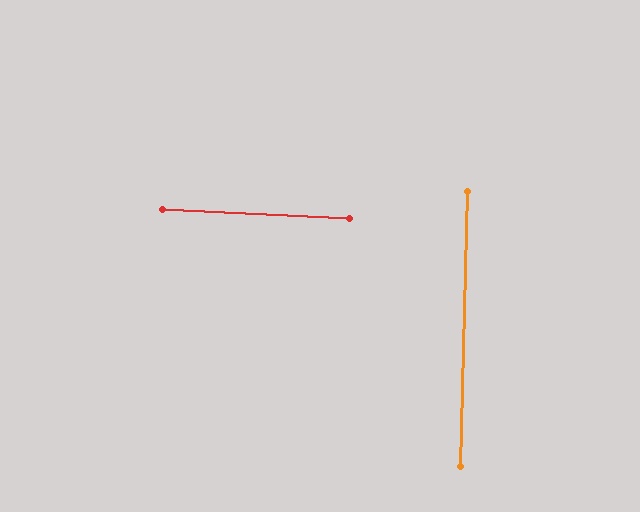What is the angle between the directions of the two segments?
Approximately 89 degrees.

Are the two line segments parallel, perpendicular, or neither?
Perpendicular — they meet at approximately 89°.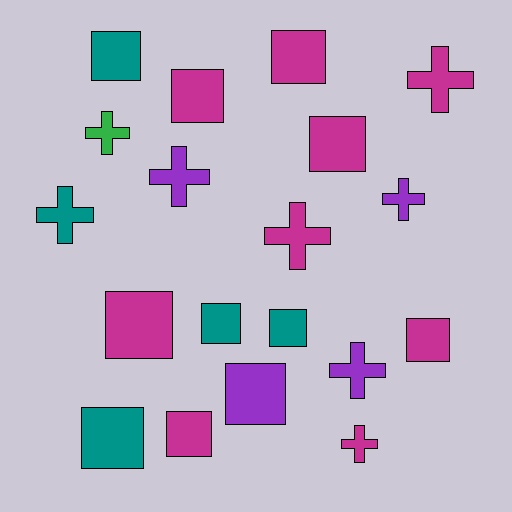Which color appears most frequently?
Magenta, with 9 objects.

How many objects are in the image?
There are 19 objects.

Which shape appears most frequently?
Square, with 11 objects.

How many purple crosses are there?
There are 3 purple crosses.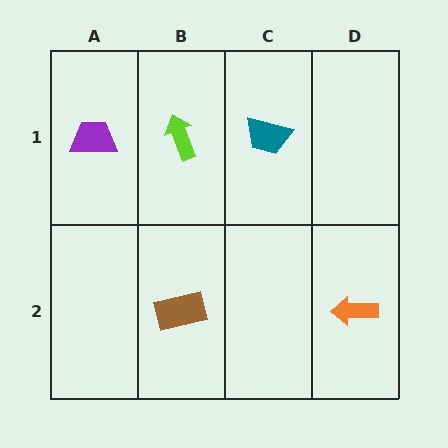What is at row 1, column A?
A purple trapezoid.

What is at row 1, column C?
A teal trapezoid.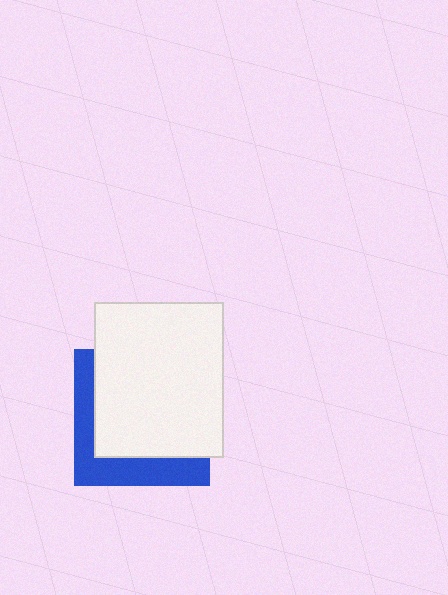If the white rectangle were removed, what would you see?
You would see the complete blue square.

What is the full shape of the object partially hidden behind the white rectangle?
The partially hidden object is a blue square.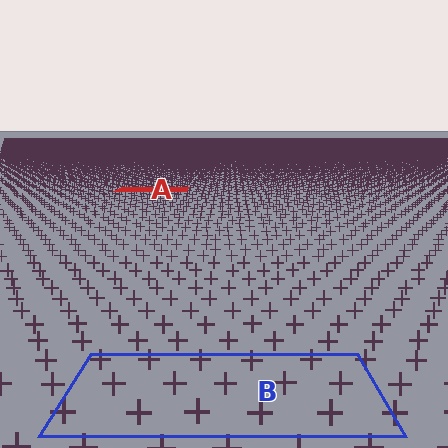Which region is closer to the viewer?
Region B is closer. The texture elements there are larger and more spread out.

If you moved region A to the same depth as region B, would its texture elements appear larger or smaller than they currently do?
They would appear larger. At a closer depth, the same texture elements are projected at a bigger on-screen size.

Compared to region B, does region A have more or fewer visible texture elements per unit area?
Region A has more texture elements per unit area — they are packed more densely because it is farther away.